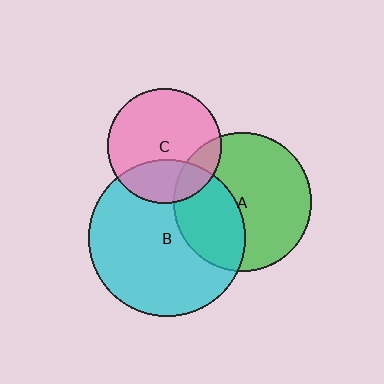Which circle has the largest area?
Circle B (cyan).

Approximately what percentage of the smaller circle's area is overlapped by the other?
Approximately 35%.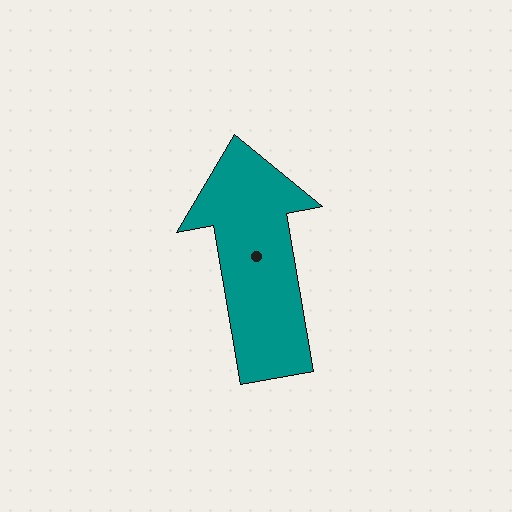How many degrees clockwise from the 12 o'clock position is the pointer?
Approximately 350 degrees.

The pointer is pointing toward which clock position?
Roughly 12 o'clock.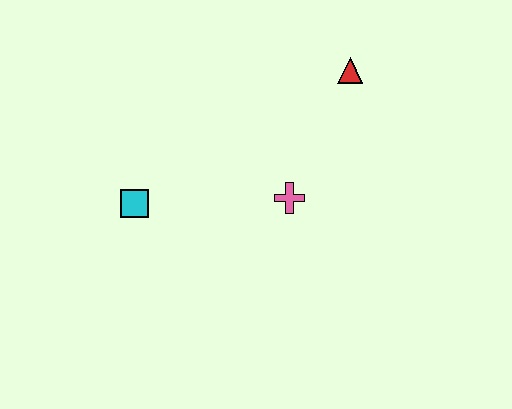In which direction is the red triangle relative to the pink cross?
The red triangle is above the pink cross.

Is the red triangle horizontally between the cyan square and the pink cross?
No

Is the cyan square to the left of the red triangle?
Yes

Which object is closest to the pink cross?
The red triangle is closest to the pink cross.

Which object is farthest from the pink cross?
The cyan square is farthest from the pink cross.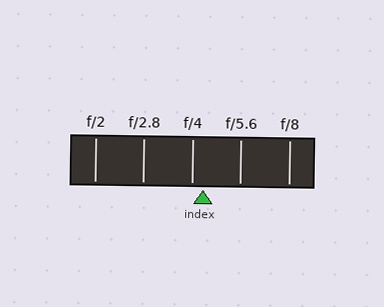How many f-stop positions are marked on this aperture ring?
There are 5 f-stop positions marked.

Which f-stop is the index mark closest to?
The index mark is closest to f/4.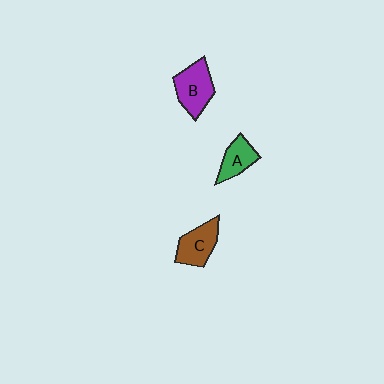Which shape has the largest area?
Shape B (purple).